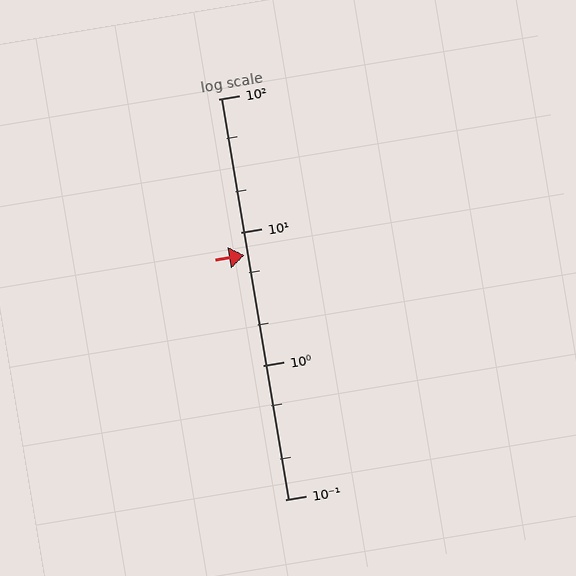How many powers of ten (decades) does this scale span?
The scale spans 3 decades, from 0.1 to 100.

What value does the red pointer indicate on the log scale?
The pointer indicates approximately 6.8.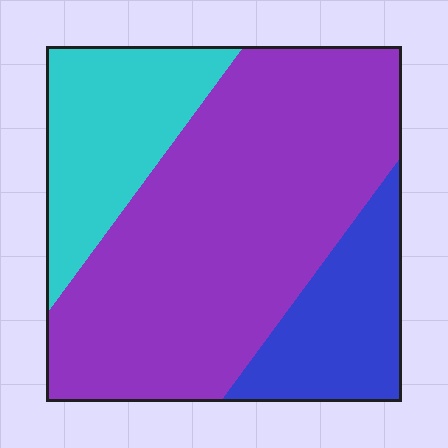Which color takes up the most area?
Purple, at roughly 60%.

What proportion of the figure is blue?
Blue takes up about one sixth (1/6) of the figure.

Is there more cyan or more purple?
Purple.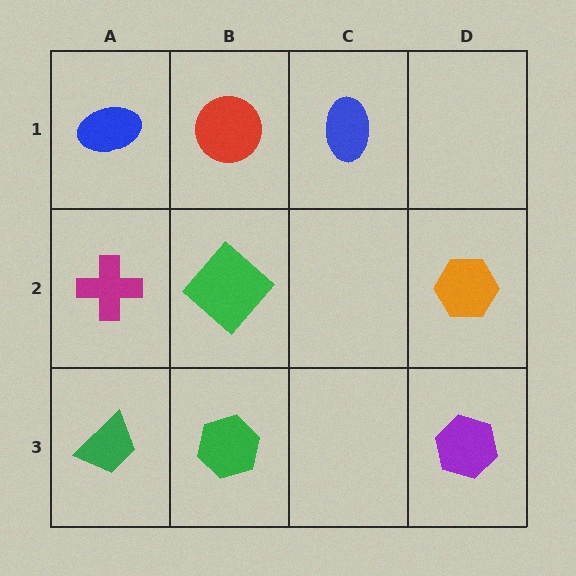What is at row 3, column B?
A green hexagon.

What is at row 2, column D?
An orange hexagon.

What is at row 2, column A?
A magenta cross.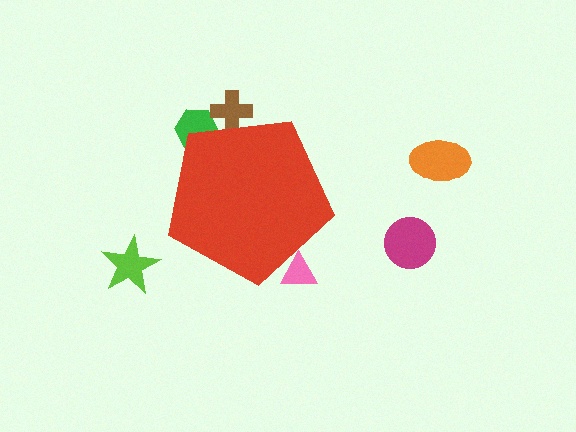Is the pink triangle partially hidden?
Yes, the pink triangle is partially hidden behind the red pentagon.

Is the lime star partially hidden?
No, the lime star is fully visible.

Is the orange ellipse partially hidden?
No, the orange ellipse is fully visible.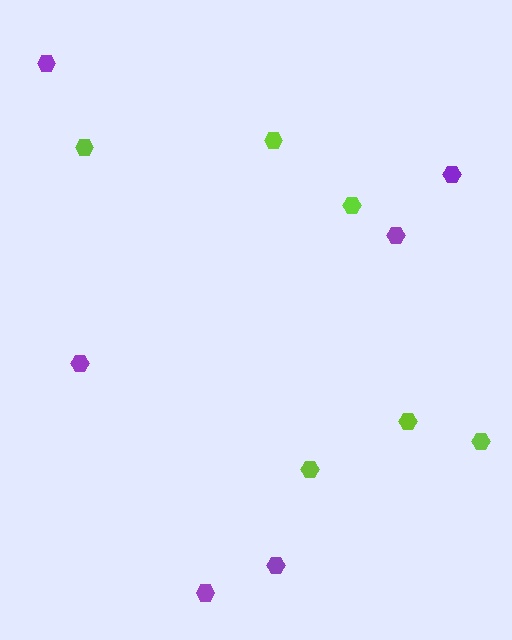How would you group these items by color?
There are 2 groups: one group of lime hexagons (6) and one group of purple hexagons (6).